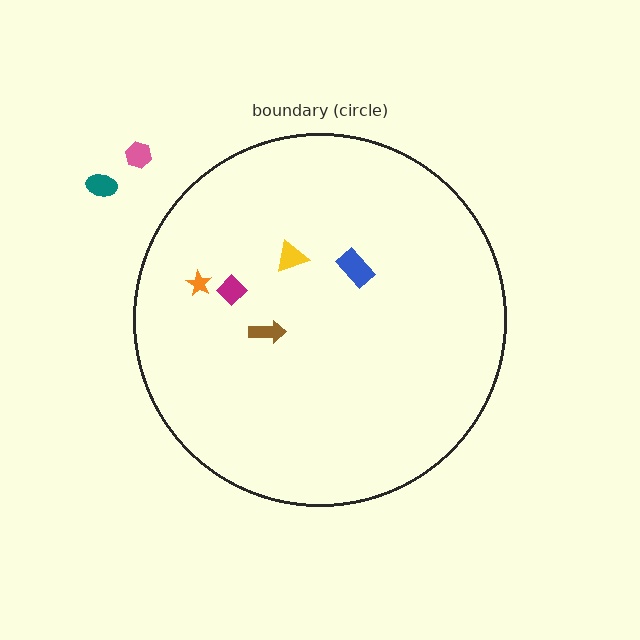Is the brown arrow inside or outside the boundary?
Inside.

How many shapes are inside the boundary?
5 inside, 2 outside.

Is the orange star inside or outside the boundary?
Inside.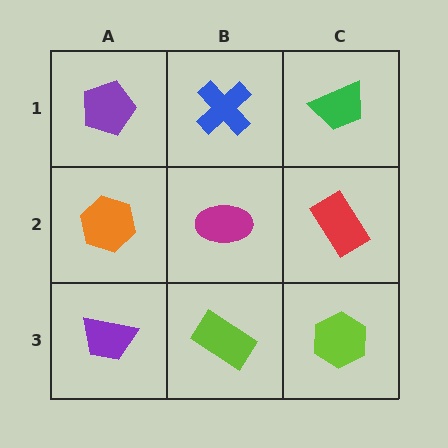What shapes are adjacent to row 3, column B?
A magenta ellipse (row 2, column B), a purple trapezoid (row 3, column A), a lime hexagon (row 3, column C).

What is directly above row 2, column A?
A purple pentagon.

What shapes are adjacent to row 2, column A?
A purple pentagon (row 1, column A), a purple trapezoid (row 3, column A), a magenta ellipse (row 2, column B).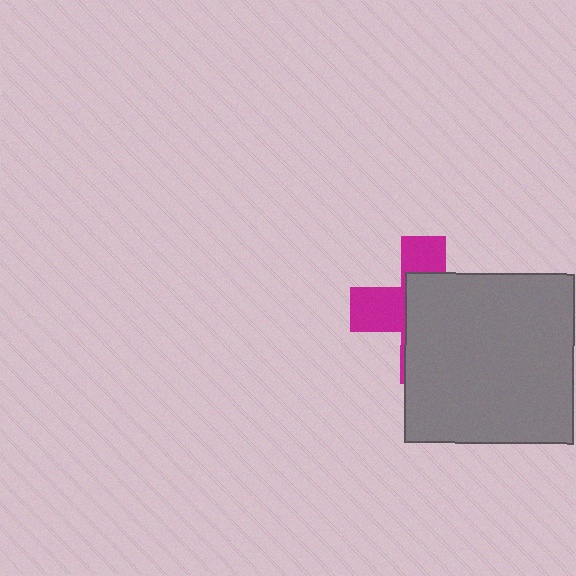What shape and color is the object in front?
The object in front is a gray square.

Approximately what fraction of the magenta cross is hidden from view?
Roughly 61% of the magenta cross is hidden behind the gray square.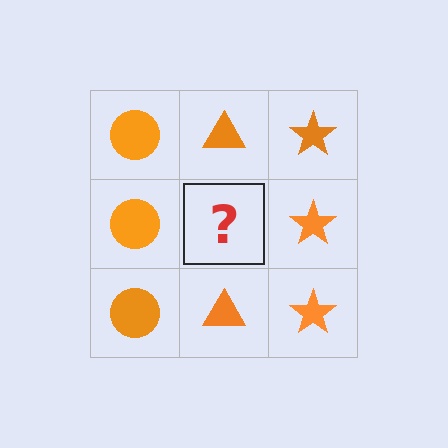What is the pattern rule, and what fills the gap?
The rule is that each column has a consistent shape. The gap should be filled with an orange triangle.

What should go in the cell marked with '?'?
The missing cell should contain an orange triangle.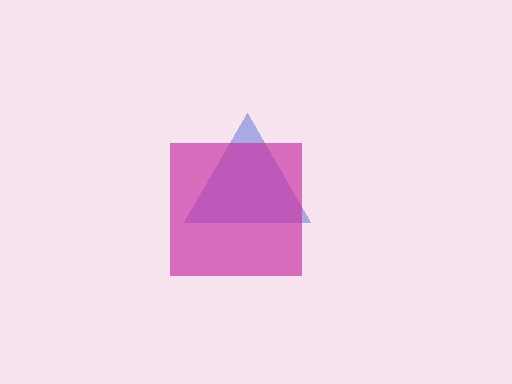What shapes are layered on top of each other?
The layered shapes are: a blue triangle, a magenta square.